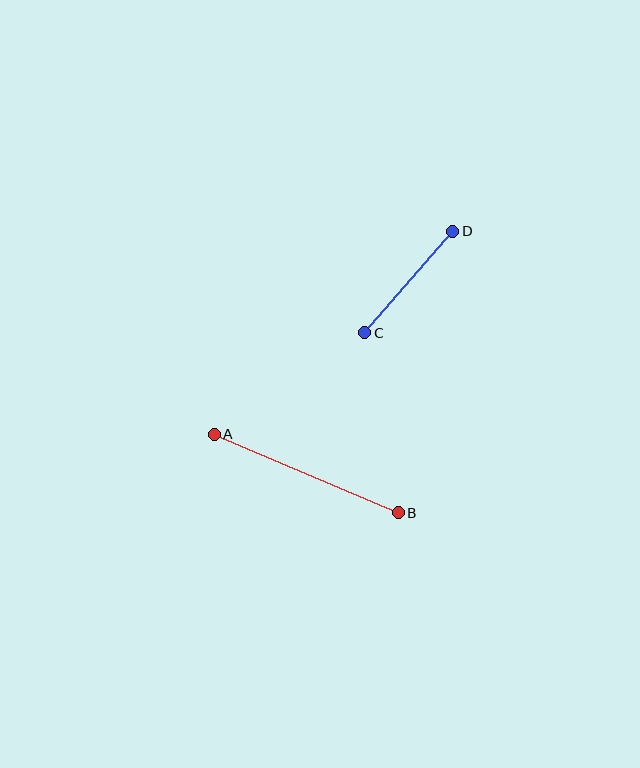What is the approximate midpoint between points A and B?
The midpoint is at approximately (306, 473) pixels.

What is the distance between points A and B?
The distance is approximately 200 pixels.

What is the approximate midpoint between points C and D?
The midpoint is at approximately (409, 282) pixels.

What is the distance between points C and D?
The distance is approximately 134 pixels.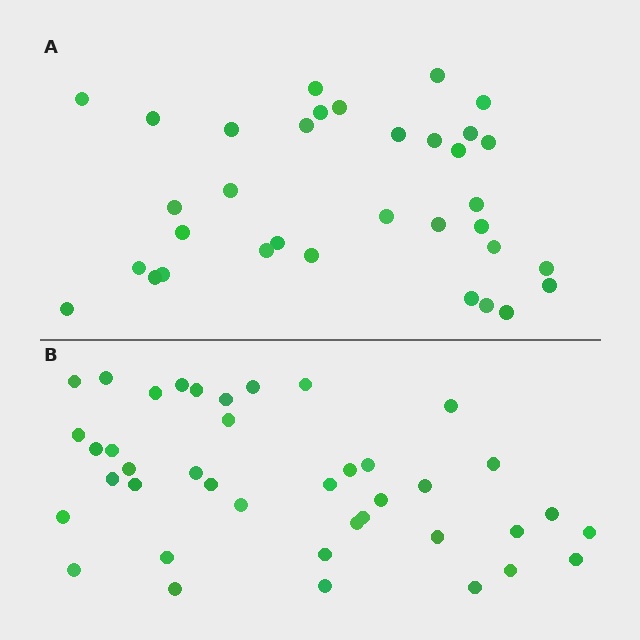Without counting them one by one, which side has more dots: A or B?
Region B (the bottom region) has more dots.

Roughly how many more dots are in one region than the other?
Region B has about 6 more dots than region A.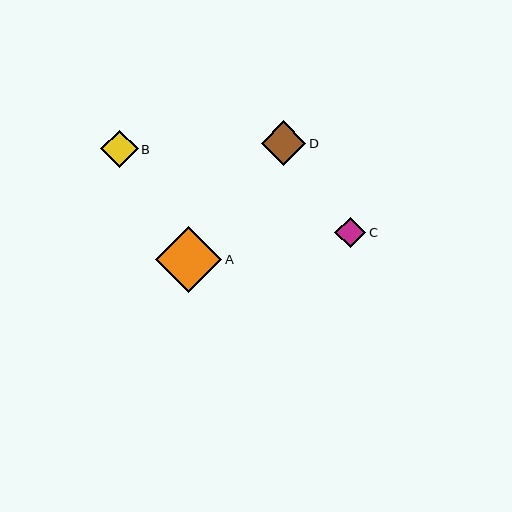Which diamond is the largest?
Diamond A is the largest with a size of approximately 66 pixels.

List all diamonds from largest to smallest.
From largest to smallest: A, D, B, C.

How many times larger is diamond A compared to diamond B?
Diamond A is approximately 1.8 times the size of diamond B.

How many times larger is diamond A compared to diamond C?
Diamond A is approximately 2.2 times the size of diamond C.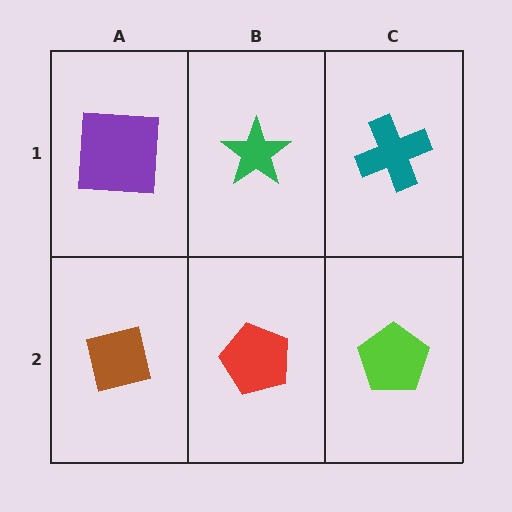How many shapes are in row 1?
3 shapes.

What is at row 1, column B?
A green star.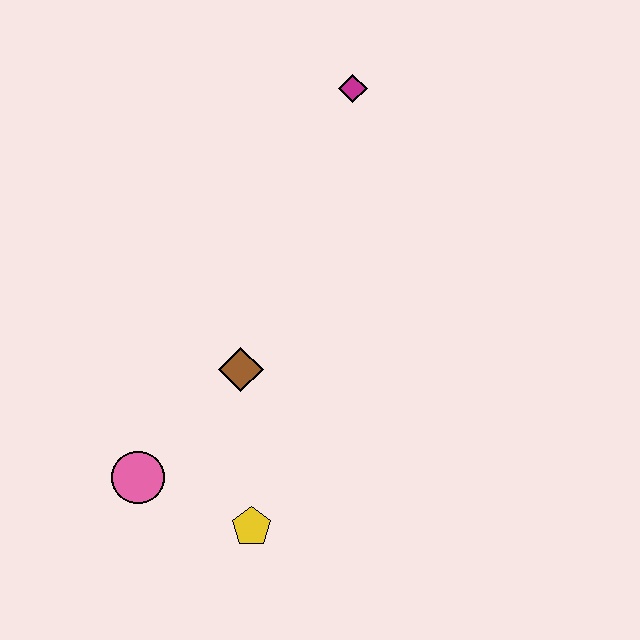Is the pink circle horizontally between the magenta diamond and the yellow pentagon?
No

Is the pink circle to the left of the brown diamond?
Yes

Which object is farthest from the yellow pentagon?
The magenta diamond is farthest from the yellow pentagon.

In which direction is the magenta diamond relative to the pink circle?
The magenta diamond is above the pink circle.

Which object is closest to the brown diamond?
The pink circle is closest to the brown diamond.